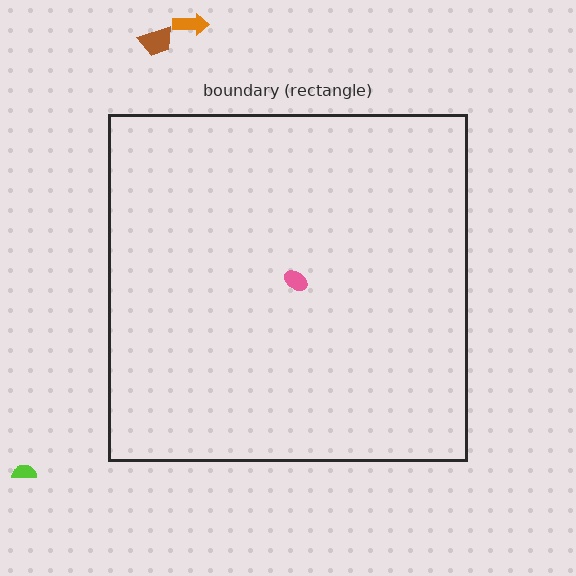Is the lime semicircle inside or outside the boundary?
Outside.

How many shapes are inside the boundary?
1 inside, 3 outside.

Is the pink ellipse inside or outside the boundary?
Inside.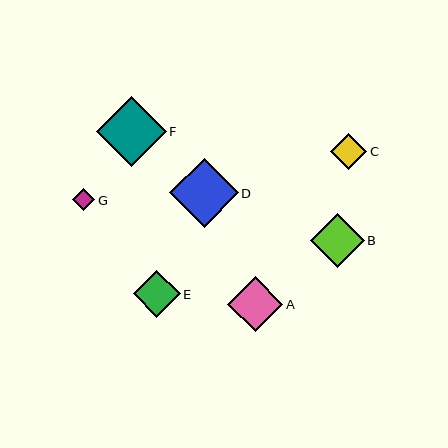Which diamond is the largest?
Diamond F is the largest with a size of approximately 70 pixels.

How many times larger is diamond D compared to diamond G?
Diamond D is approximately 3.1 times the size of diamond G.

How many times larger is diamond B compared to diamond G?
Diamond B is approximately 2.5 times the size of diamond G.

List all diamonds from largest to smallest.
From largest to smallest: F, D, A, B, E, C, G.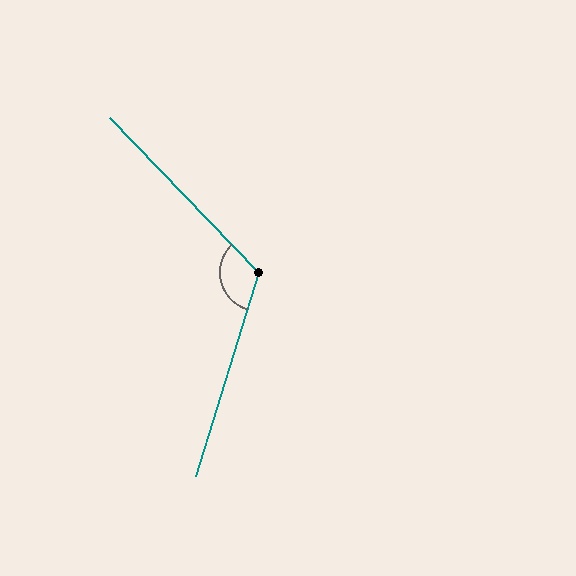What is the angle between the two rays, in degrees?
Approximately 119 degrees.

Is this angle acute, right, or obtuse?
It is obtuse.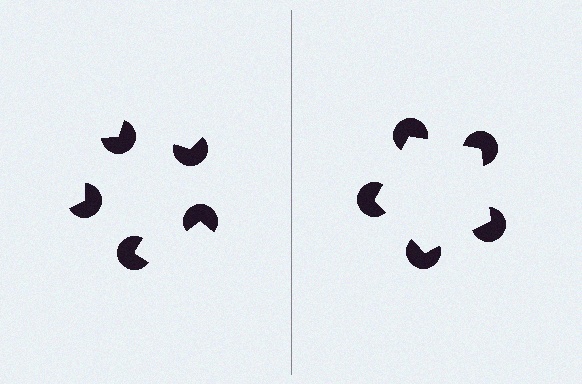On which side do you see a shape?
An illusory pentagon appears on the right side. On the left side the wedge cuts are rotated, so no coherent shape forms.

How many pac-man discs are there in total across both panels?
10 — 5 on each side.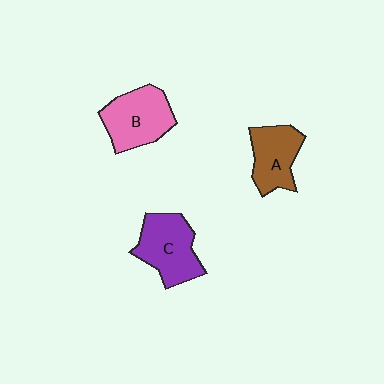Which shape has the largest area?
Shape C (purple).